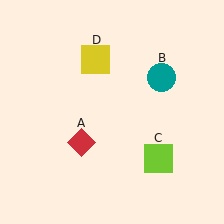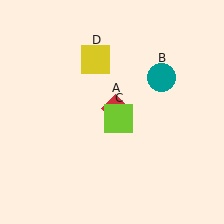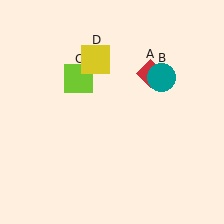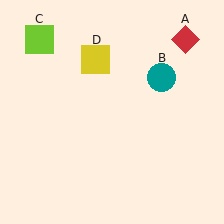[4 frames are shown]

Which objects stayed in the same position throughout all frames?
Teal circle (object B) and yellow square (object D) remained stationary.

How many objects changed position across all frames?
2 objects changed position: red diamond (object A), lime square (object C).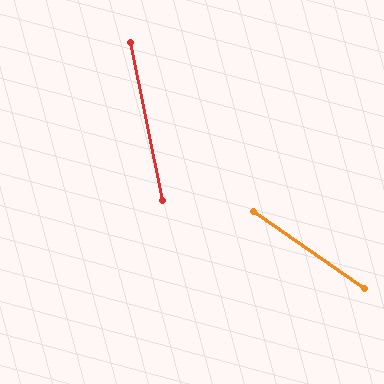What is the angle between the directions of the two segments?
Approximately 44 degrees.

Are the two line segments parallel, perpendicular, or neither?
Neither parallel nor perpendicular — they differ by about 44°.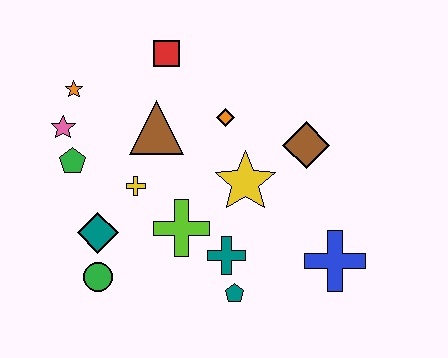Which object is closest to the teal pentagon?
The teal cross is closest to the teal pentagon.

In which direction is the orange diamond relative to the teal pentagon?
The orange diamond is above the teal pentagon.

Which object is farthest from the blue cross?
The orange star is farthest from the blue cross.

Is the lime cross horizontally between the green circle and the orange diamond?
Yes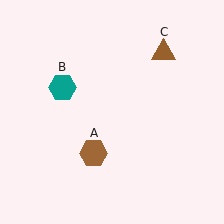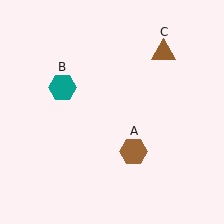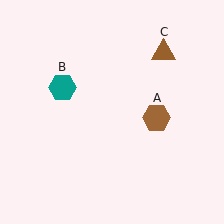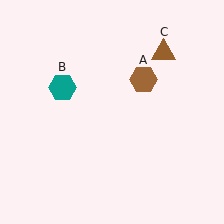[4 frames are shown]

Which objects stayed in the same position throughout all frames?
Teal hexagon (object B) and brown triangle (object C) remained stationary.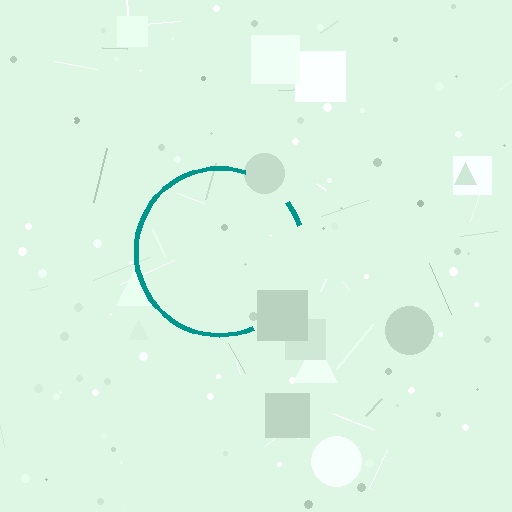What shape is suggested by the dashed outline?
The dashed outline suggests a circle.